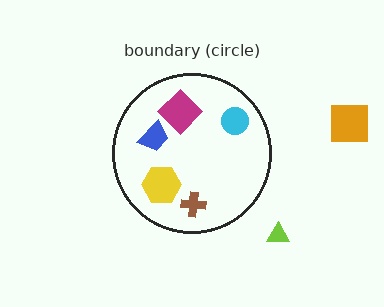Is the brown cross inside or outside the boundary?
Inside.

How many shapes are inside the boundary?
5 inside, 2 outside.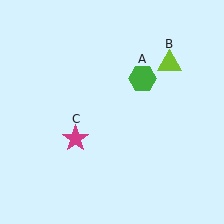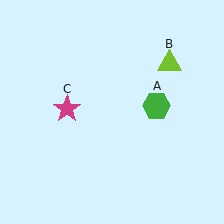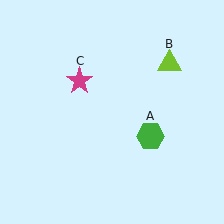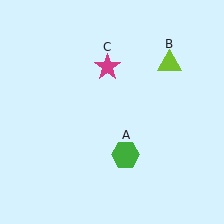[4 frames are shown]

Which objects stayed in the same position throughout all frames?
Lime triangle (object B) remained stationary.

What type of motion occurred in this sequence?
The green hexagon (object A), magenta star (object C) rotated clockwise around the center of the scene.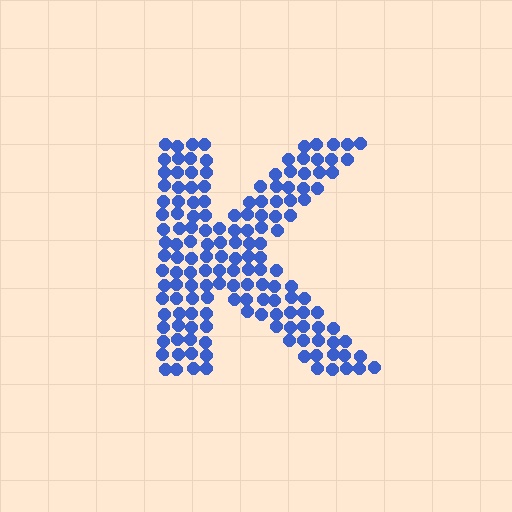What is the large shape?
The large shape is the letter K.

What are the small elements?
The small elements are circles.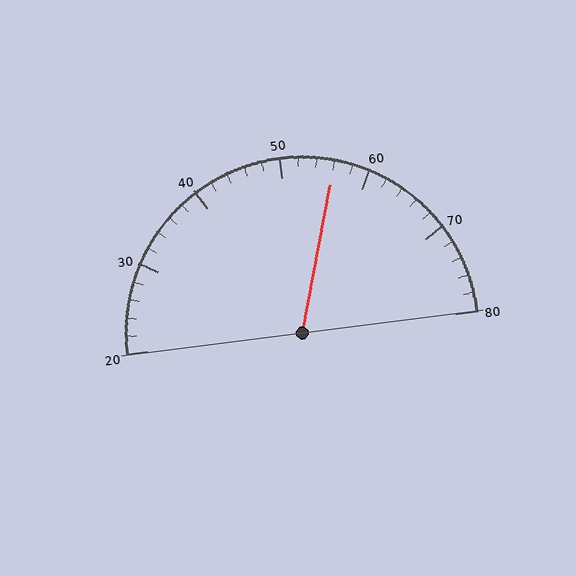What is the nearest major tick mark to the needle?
The nearest major tick mark is 60.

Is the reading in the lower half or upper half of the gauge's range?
The reading is in the upper half of the range (20 to 80).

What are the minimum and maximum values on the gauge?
The gauge ranges from 20 to 80.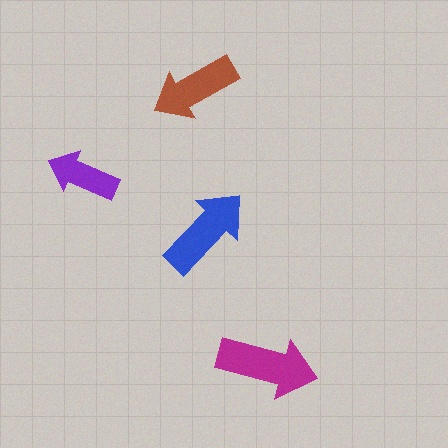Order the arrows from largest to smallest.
the magenta one, the blue one, the brown one, the purple one.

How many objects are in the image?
There are 4 objects in the image.